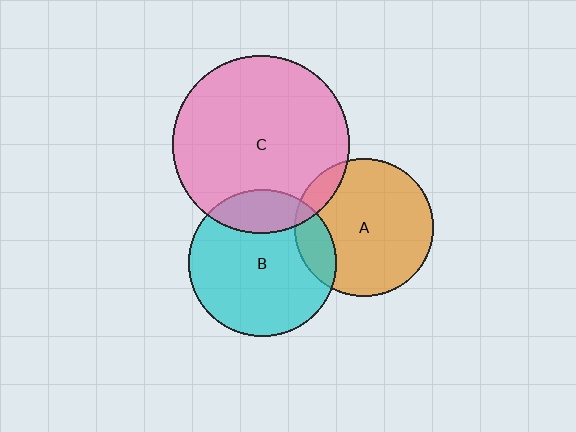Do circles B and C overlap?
Yes.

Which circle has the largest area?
Circle C (pink).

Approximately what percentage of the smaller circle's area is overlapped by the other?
Approximately 20%.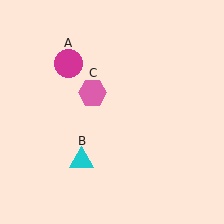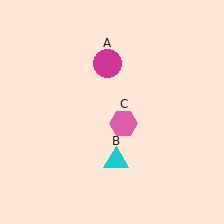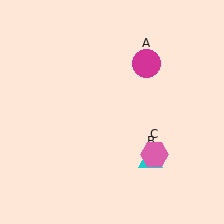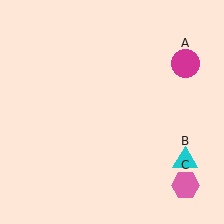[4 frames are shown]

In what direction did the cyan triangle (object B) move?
The cyan triangle (object B) moved right.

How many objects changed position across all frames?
3 objects changed position: magenta circle (object A), cyan triangle (object B), pink hexagon (object C).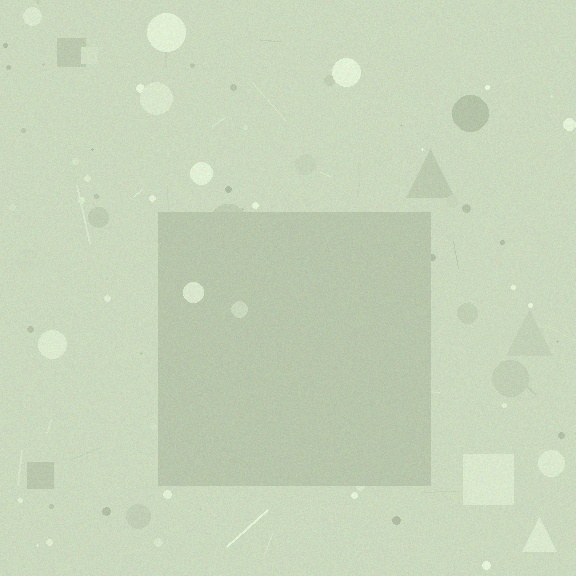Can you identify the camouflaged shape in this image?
The camouflaged shape is a square.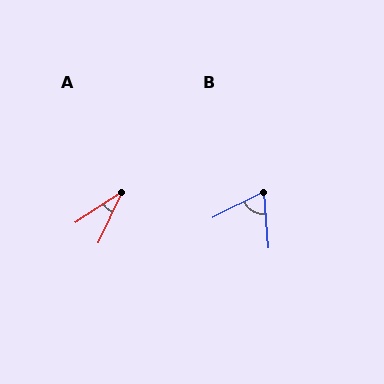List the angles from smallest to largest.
A (31°), B (68°).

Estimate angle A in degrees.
Approximately 31 degrees.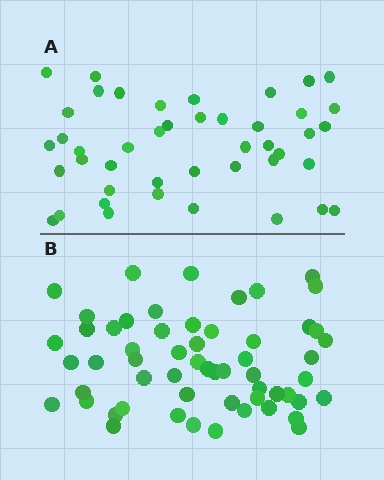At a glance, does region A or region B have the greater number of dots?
Region B (the bottom region) has more dots.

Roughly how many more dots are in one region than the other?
Region B has approximately 15 more dots than region A.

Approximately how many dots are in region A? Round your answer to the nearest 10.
About 40 dots. (The exact count is 44, which rounds to 40.)